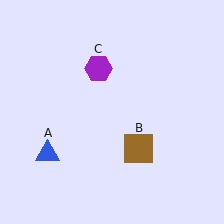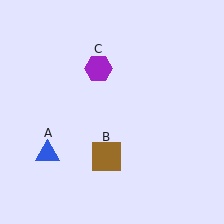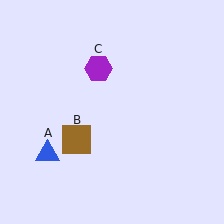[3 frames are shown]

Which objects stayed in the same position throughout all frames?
Blue triangle (object A) and purple hexagon (object C) remained stationary.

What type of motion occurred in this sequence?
The brown square (object B) rotated clockwise around the center of the scene.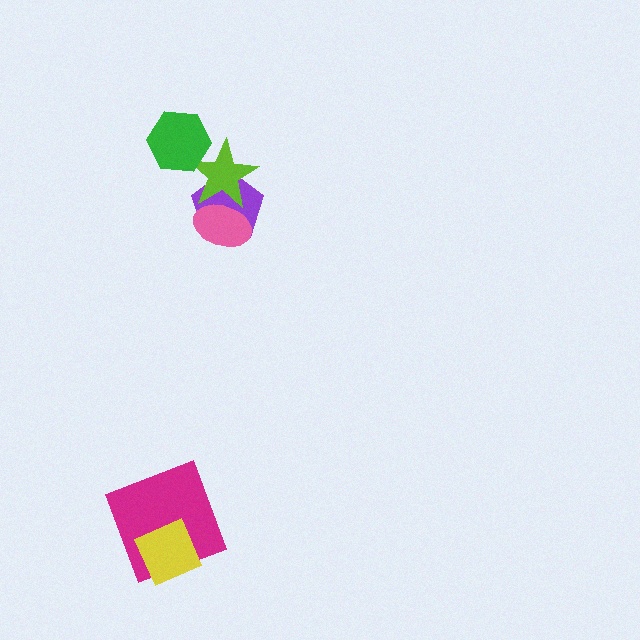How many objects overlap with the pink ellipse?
2 objects overlap with the pink ellipse.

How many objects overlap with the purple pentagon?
2 objects overlap with the purple pentagon.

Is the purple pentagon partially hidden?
Yes, it is partially covered by another shape.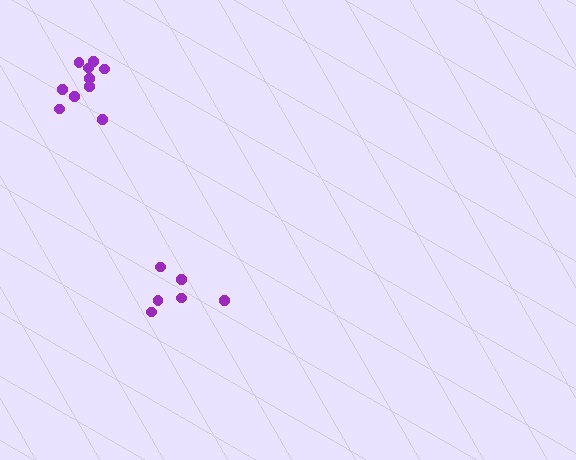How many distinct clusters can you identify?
There are 2 distinct clusters.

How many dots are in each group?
Group 1: 10 dots, Group 2: 6 dots (16 total).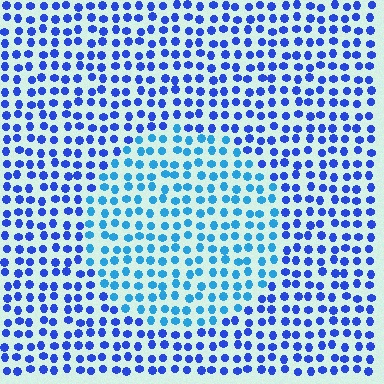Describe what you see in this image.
The image is filled with small blue elements in a uniform arrangement. A circle-shaped region is visible where the elements are tinted to a slightly different hue, forming a subtle color boundary.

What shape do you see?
I see a circle.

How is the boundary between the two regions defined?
The boundary is defined purely by a slight shift in hue (about 30 degrees). Spacing, size, and orientation are identical on both sides.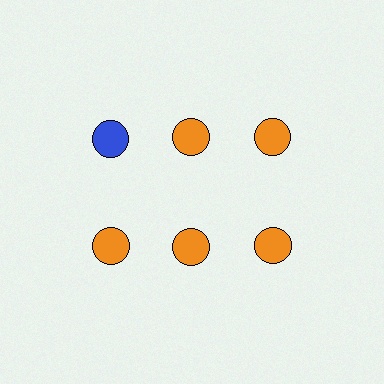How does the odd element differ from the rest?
It has a different color: blue instead of orange.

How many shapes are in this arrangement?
There are 6 shapes arranged in a grid pattern.